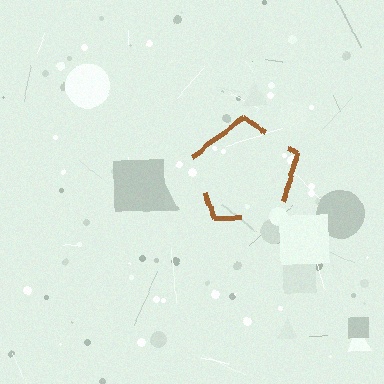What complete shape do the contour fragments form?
The contour fragments form a pentagon.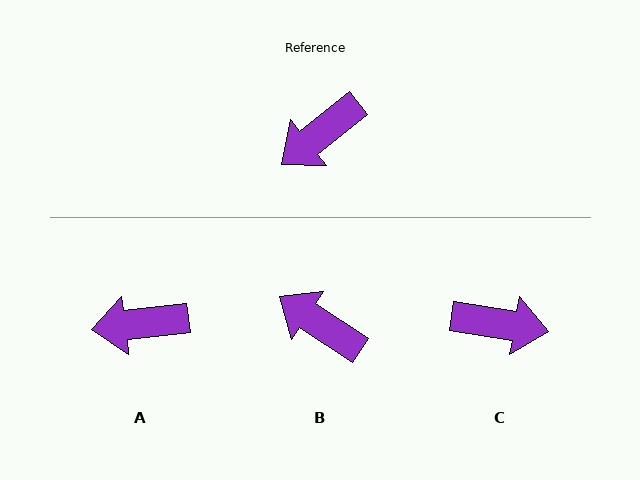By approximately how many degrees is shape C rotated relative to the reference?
Approximately 133 degrees counter-clockwise.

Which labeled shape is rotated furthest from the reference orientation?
C, about 133 degrees away.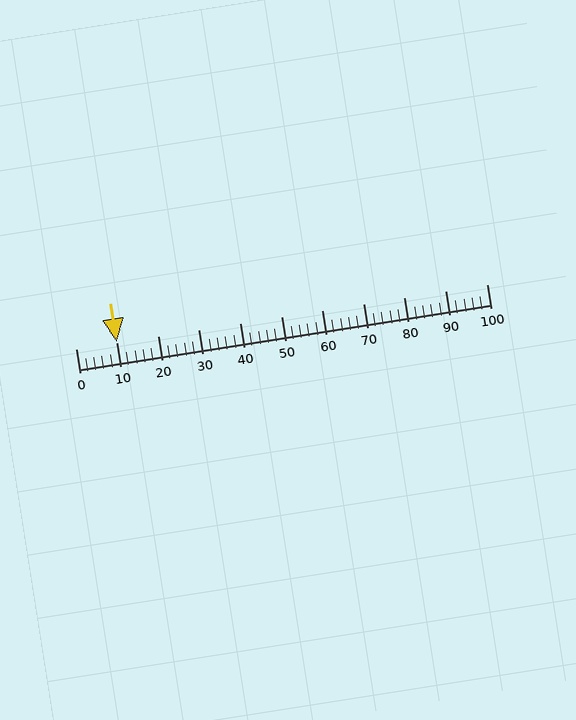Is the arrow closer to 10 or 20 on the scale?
The arrow is closer to 10.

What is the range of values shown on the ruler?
The ruler shows values from 0 to 100.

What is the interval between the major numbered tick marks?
The major tick marks are spaced 10 units apart.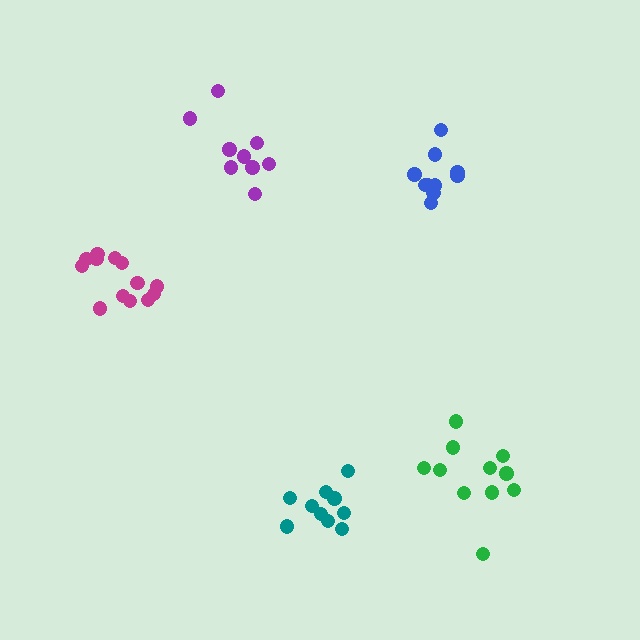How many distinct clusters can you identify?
There are 5 distinct clusters.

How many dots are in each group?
Group 1: 10 dots, Group 2: 9 dots, Group 3: 14 dots, Group 4: 11 dots, Group 5: 10 dots (54 total).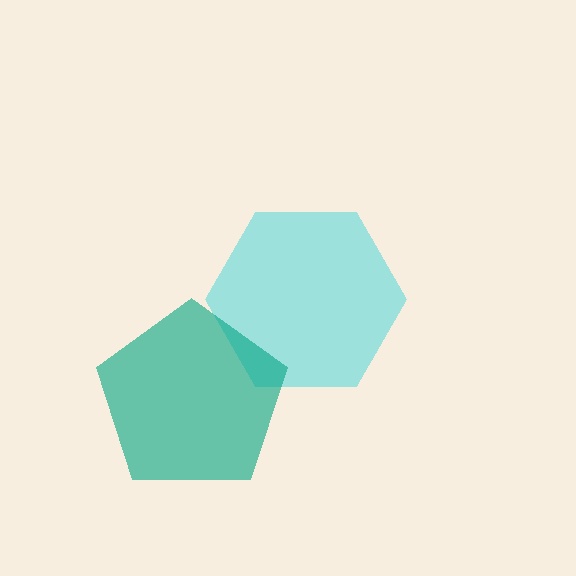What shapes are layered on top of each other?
The layered shapes are: a cyan hexagon, a teal pentagon.